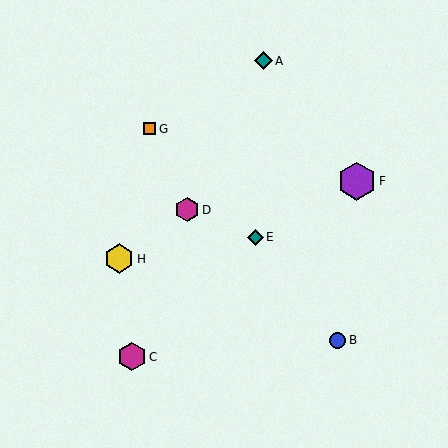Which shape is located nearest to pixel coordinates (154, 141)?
The orange square (labeled G) at (150, 129) is nearest to that location.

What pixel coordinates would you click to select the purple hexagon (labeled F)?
Click at (357, 181) to select the purple hexagon F.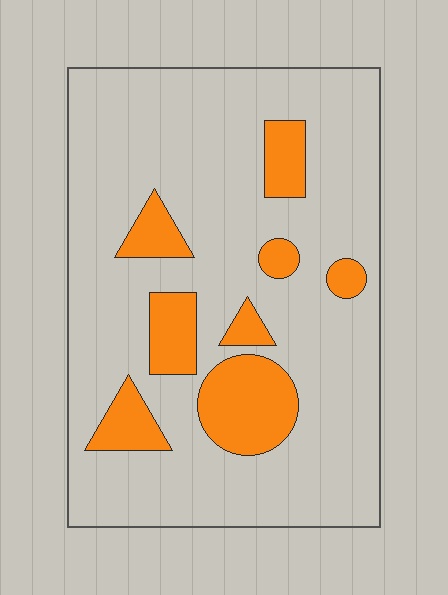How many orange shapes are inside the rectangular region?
8.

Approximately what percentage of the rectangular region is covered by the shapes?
Approximately 20%.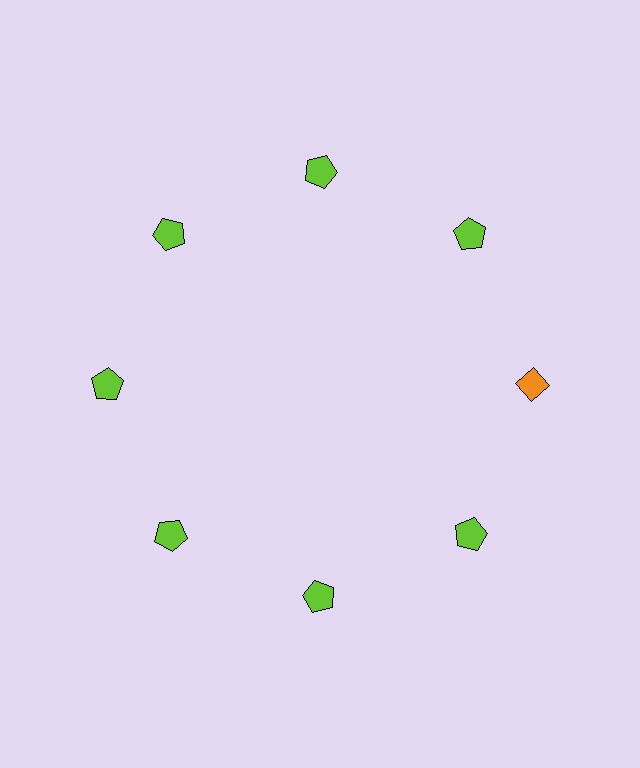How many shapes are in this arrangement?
There are 8 shapes arranged in a ring pattern.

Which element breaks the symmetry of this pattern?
The orange diamond at roughly the 3 o'clock position breaks the symmetry. All other shapes are lime pentagons.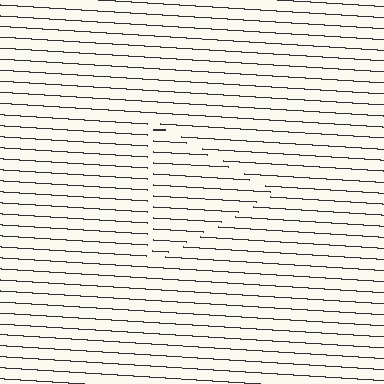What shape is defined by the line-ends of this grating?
An illusory triangle. The interior of the shape contains the same grating, shifted by half a period — the contour is defined by the phase discontinuity where line-ends from the inner and outer gratings abut.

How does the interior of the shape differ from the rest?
The interior of the shape contains the same grating, shifted by half a period — the contour is defined by the phase discontinuity where line-ends from the inner and outer gratings abut.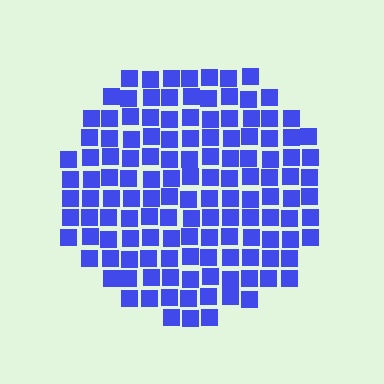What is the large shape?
The large shape is a circle.